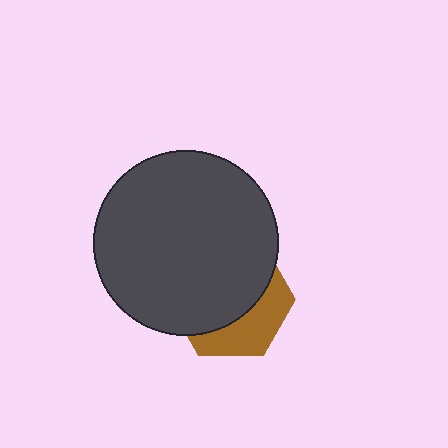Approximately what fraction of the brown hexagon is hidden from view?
Roughly 65% of the brown hexagon is hidden behind the dark gray circle.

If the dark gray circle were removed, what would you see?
You would see the complete brown hexagon.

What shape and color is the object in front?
The object in front is a dark gray circle.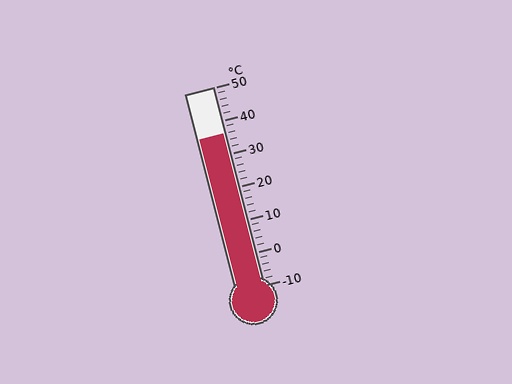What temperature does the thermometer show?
The thermometer shows approximately 36°C.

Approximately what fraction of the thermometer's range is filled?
The thermometer is filled to approximately 75% of its range.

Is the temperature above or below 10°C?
The temperature is above 10°C.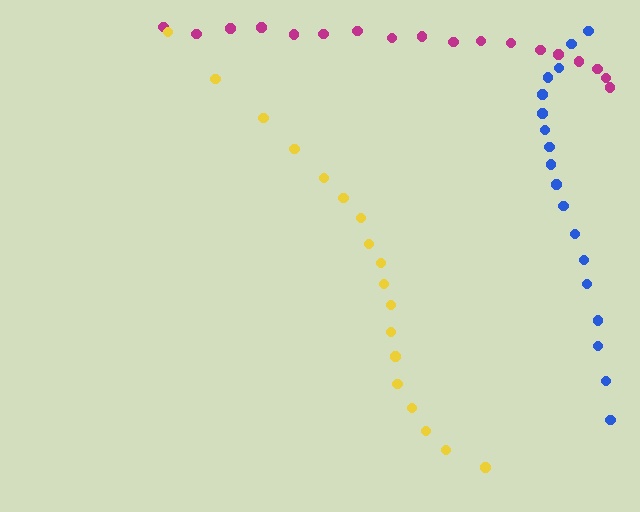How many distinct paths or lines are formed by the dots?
There are 3 distinct paths.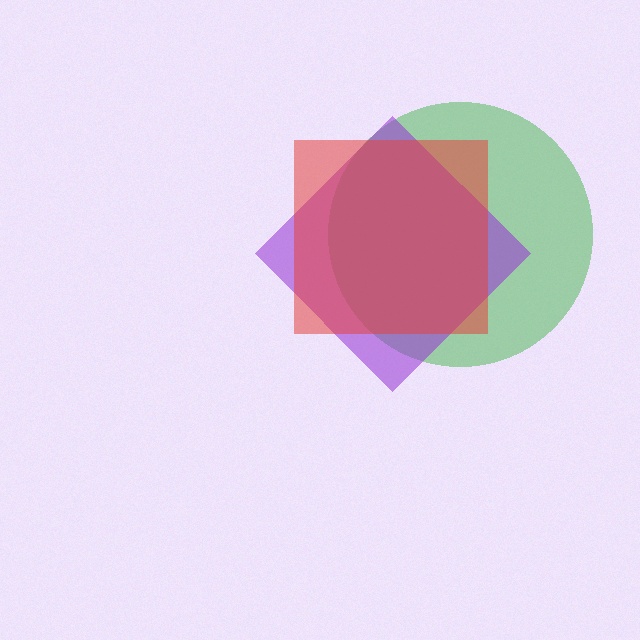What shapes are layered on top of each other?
The layered shapes are: a green circle, a purple diamond, a red square.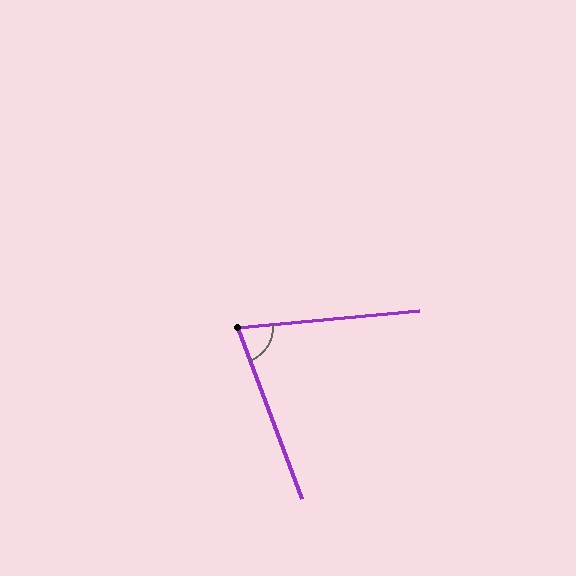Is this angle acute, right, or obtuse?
It is acute.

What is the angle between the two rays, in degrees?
Approximately 75 degrees.